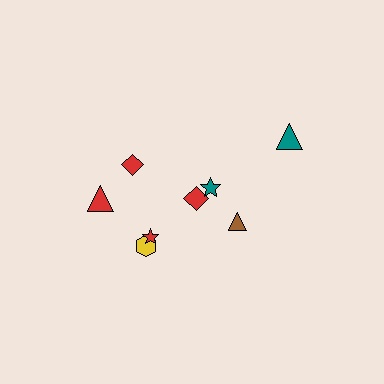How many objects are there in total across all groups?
There are 8 objects.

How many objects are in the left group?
There are 5 objects.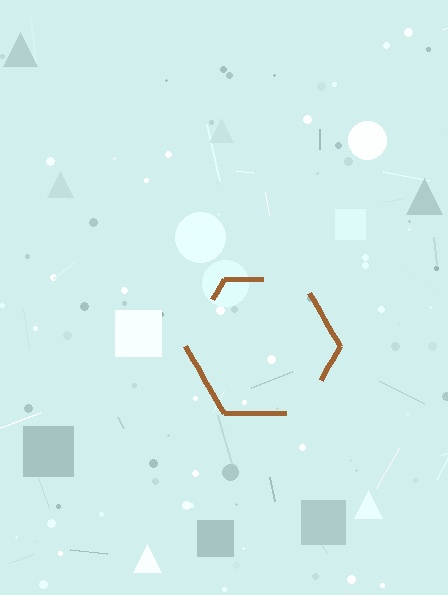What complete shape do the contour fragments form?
The contour fragments form a hexagon.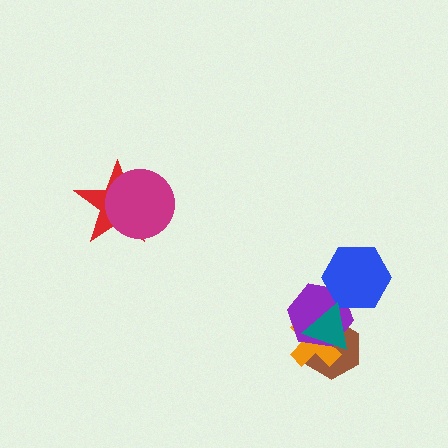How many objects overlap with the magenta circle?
1 object overlaps with the magenta circle.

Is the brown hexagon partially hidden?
Yes, it is partially covered by another shape.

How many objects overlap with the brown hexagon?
3 objects overlap with the brown hexagon.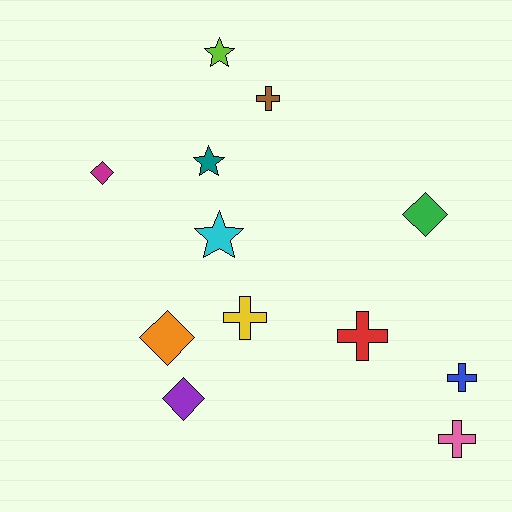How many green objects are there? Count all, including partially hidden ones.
There is 1 green object.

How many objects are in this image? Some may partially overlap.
There are 12 objects.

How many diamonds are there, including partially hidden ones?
There are 4 diamonds.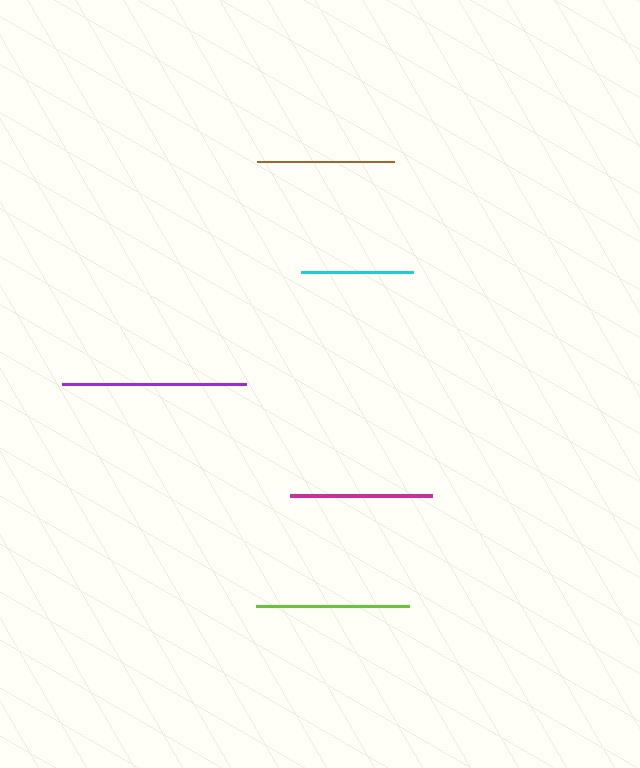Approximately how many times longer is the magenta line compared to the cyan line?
The magenta line is approximately 1.3 times the length of the cyan line.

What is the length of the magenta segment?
The magenta segment is approximately 142 pixels long.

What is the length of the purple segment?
The purple segment is approximately 184 pixels long.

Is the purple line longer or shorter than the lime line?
The purple line is longer than the lime line.